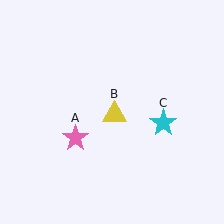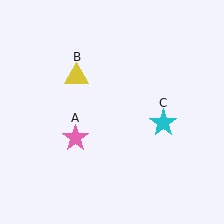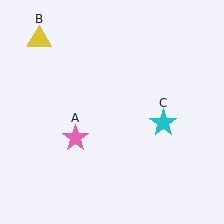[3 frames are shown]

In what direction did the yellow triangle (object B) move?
The yellow triangle (object B) moved up and to the left.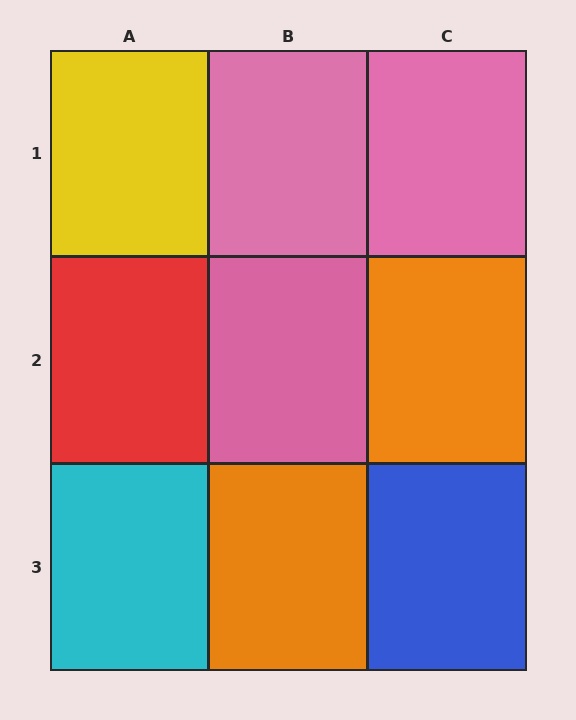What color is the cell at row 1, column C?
Pink.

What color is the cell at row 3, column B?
Orange.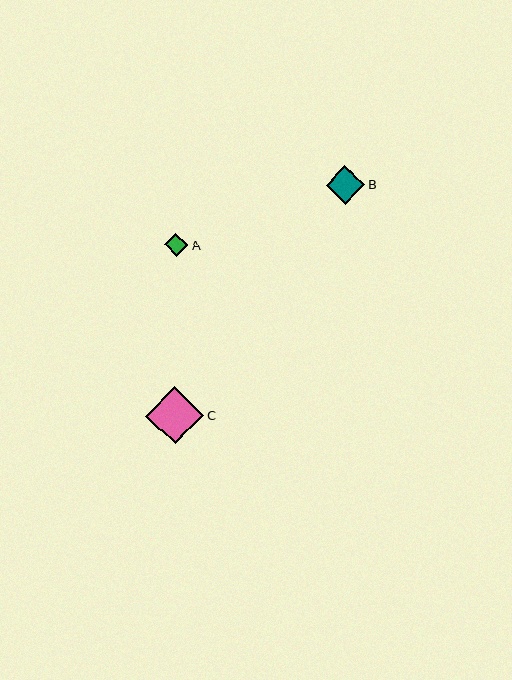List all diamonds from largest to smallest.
From largest to smallest: C, B, A.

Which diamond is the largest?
Diamond C is the largest with a size of approximately 58 pixels.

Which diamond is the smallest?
Diamond A is the smallest with a size of approximately 23 pixels.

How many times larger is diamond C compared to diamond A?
Diamond C is approximately 2.5 times the size of diamond A.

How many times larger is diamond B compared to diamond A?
Diamond B is approximately 1.7 times the size of diamond A.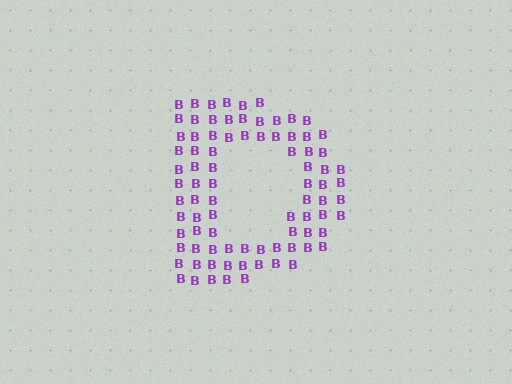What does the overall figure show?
The overall figure shows the letter D.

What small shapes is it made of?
It is made of small letter B's.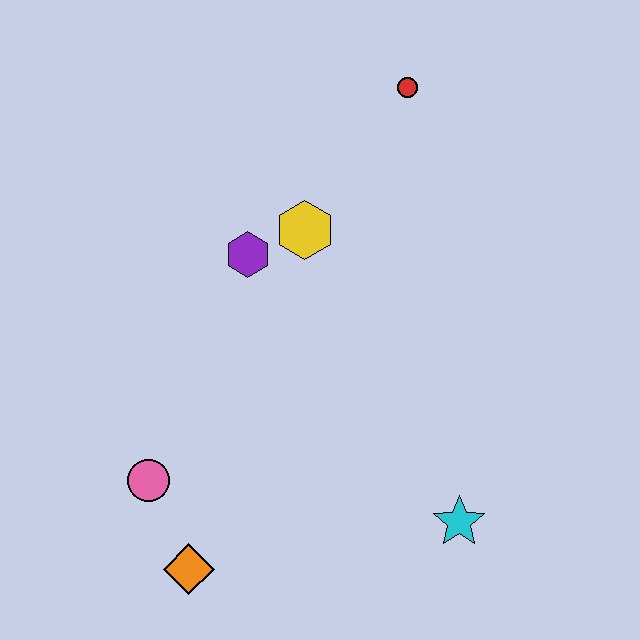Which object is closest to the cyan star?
The orange diamond is closest to the cyan star.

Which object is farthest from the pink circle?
The red circle is farthest from the pink circle.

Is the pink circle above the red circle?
No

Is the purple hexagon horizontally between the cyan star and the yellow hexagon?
No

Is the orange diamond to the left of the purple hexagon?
Yes